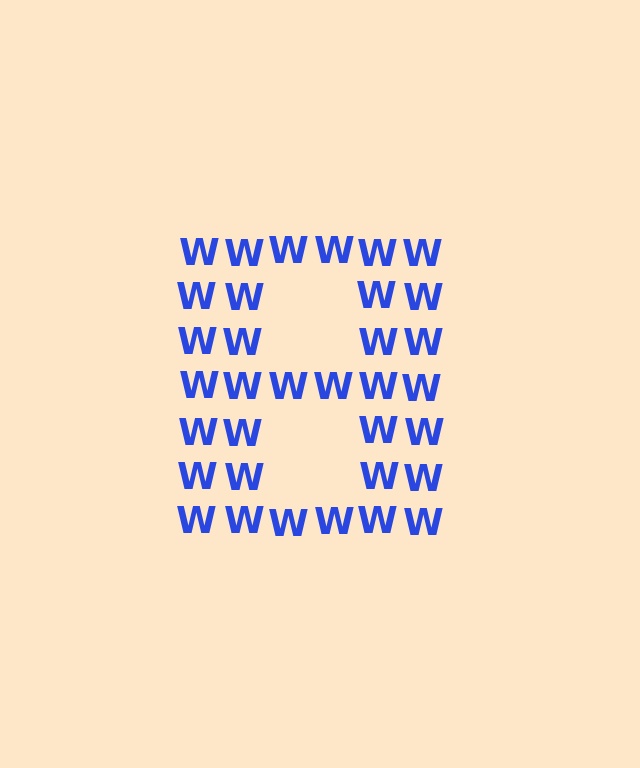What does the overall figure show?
The overall figure shows the letter B.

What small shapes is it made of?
It is made of small letter W's.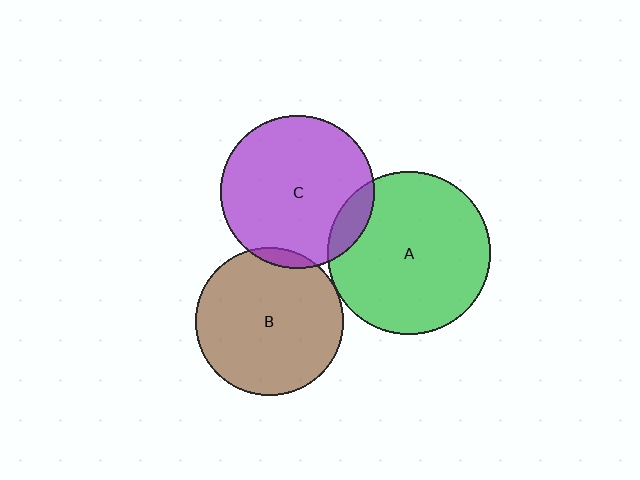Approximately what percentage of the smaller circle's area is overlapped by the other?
Approximately 10%.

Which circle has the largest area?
Circle A (green).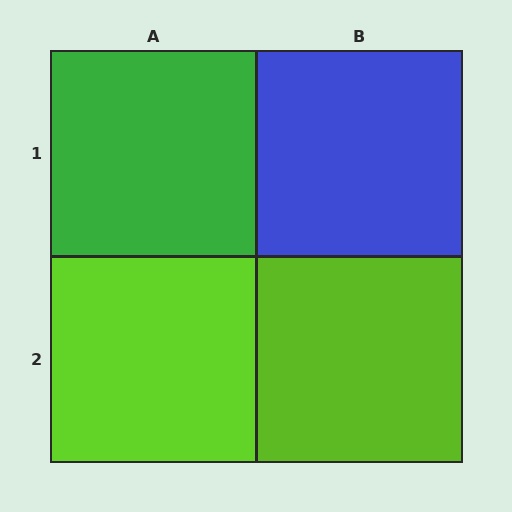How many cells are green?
1 cell is green.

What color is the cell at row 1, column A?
Green.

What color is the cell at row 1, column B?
Blue.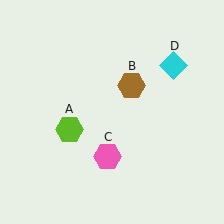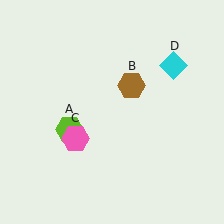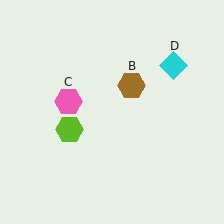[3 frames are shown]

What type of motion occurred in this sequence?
The pink hexagon (object C) rotated clockwise around the center of the scene.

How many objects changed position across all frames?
1 object changed position: pink hexagon (object C).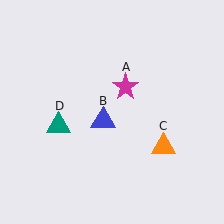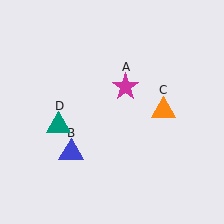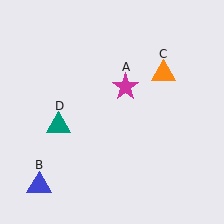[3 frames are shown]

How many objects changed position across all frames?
2 objects changed position: blue triangle (object B), orange triangle (object C).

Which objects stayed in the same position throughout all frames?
Magenta star (object A) and teal triangle (object D) remained stationary.